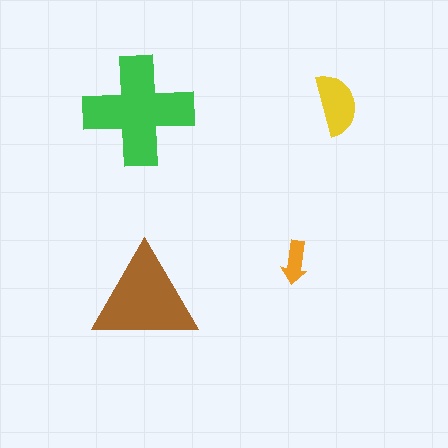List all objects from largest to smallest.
The green cross, the brown triangle, the yellow semicircle, the orange arrow.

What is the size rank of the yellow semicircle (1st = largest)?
3rd.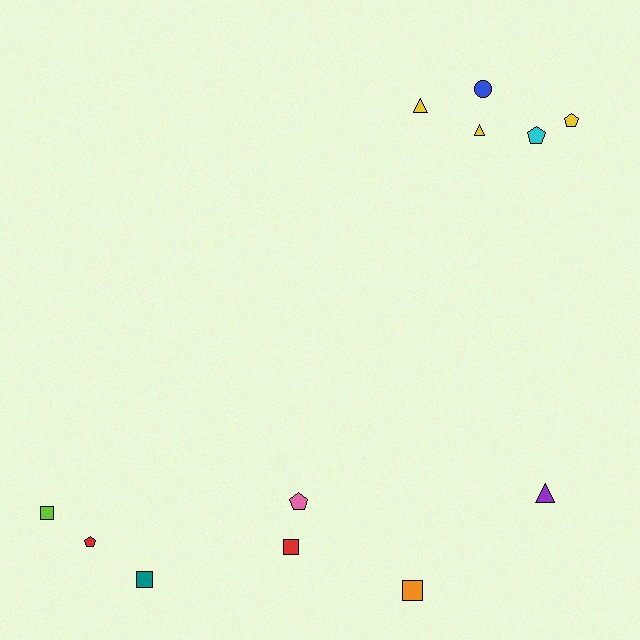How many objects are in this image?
There are 12 objects.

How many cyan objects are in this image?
There is 1 cyan object.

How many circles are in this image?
There is 1 circle.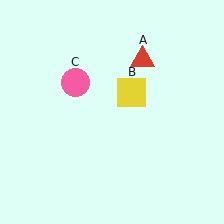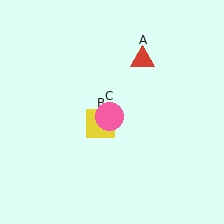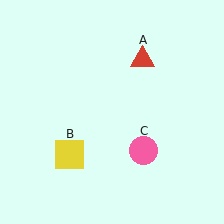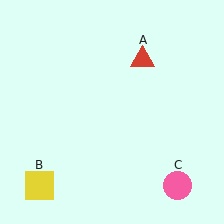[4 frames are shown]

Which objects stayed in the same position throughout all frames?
Red triangle (object A) remained stationary.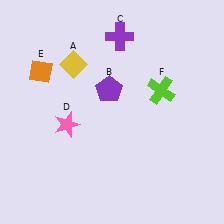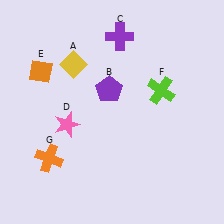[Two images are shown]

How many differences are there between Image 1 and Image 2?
There is 1 difference between the two images.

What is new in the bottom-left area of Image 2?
An orange cross (G) was added in the bottom-left area of Image 2.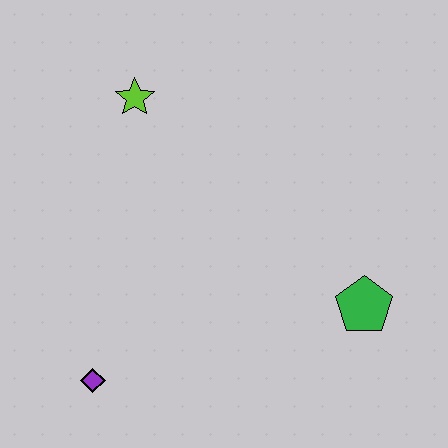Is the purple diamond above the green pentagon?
No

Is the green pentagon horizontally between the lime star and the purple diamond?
No